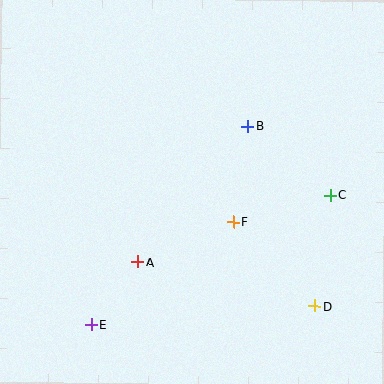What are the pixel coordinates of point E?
Point E is at (92, 324).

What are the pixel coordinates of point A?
Point A is at (138, 262).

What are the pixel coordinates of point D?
Point D is at (315, 306).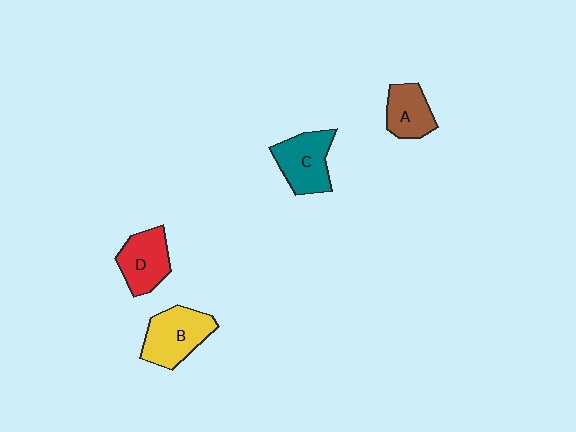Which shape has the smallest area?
Shape A (brown).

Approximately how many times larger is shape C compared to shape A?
Approximately 1.3 times.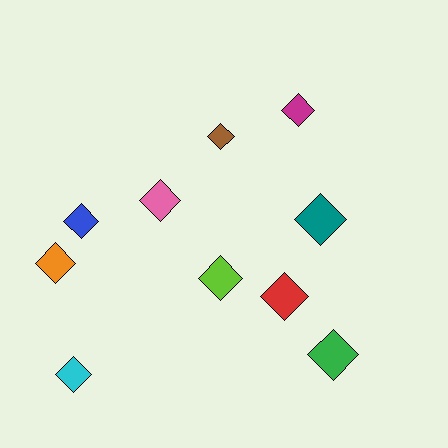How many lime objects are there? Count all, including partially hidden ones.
There is 1 lime object.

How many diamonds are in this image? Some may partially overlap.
There are 10 diamonds.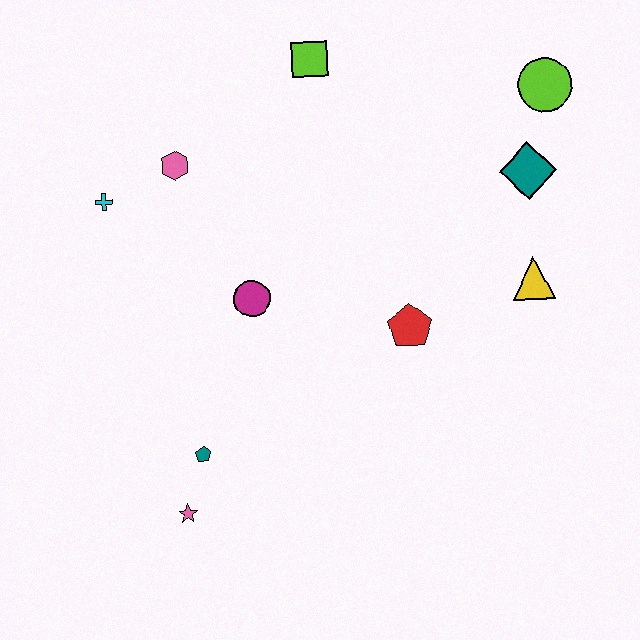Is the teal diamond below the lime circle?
Yes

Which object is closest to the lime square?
The pink hexagon is closest to the lime square.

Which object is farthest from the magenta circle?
The lime circle is farthest from the magenta circle.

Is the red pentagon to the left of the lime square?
No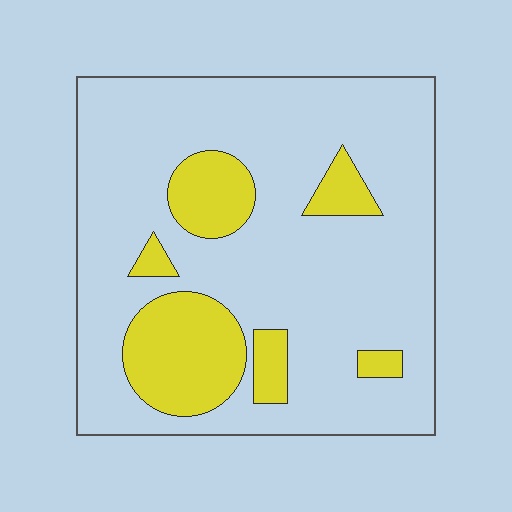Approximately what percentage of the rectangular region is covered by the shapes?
Approximately 20%.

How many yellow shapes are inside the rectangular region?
6.